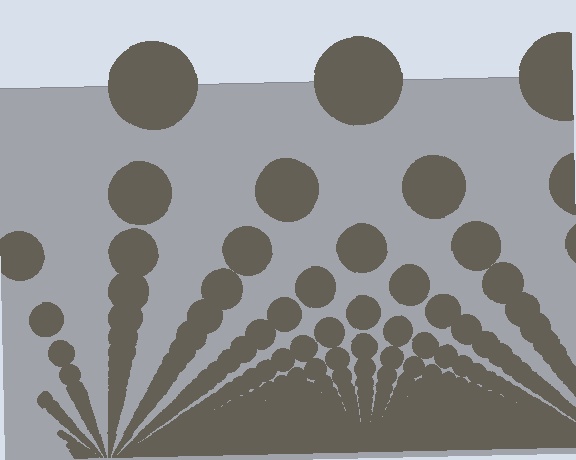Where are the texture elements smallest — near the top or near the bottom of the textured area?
Near the bottom.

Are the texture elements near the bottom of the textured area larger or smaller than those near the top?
Smaller. The gradient is inverted — elements near the bottom are smaller and denser.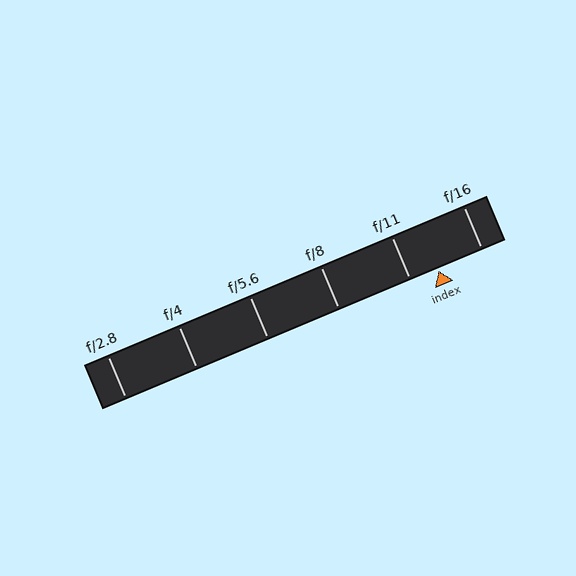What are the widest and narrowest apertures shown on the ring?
The widest aperture shown is f/2.8 and the narrowest is f/16.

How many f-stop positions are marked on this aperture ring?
There are 6 f-stop positions marked.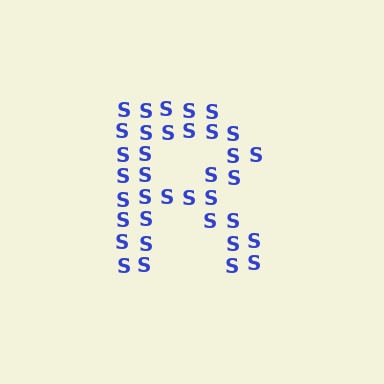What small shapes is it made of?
It is made of small letter S's.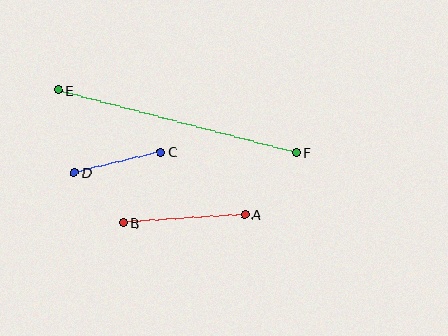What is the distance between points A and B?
The distance is approximately 122 pixels.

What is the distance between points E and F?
The distance is approximately 247 pixels.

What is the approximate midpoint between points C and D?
The midpoint is at approximately (117, 162) pixels.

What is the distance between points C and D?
The distance is approximately 89 pixels.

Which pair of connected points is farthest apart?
Points E and F are farthest apart.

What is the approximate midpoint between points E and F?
The midpoint is at approximately (177, 121) pixels.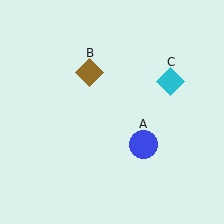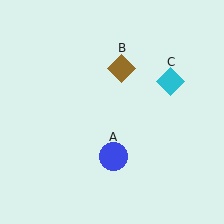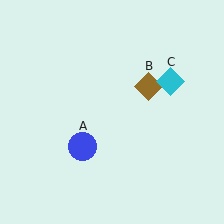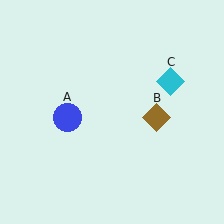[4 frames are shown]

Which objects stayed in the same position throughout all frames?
Cyan diamond (object C) remained stationary.